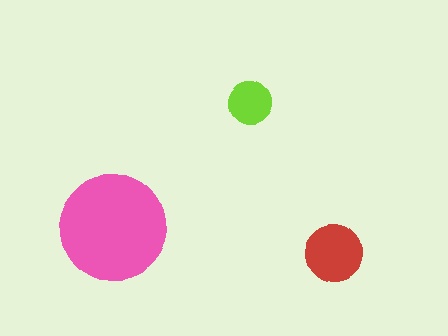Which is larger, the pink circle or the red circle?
The pink one.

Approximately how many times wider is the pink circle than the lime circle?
About 2.5 times wider.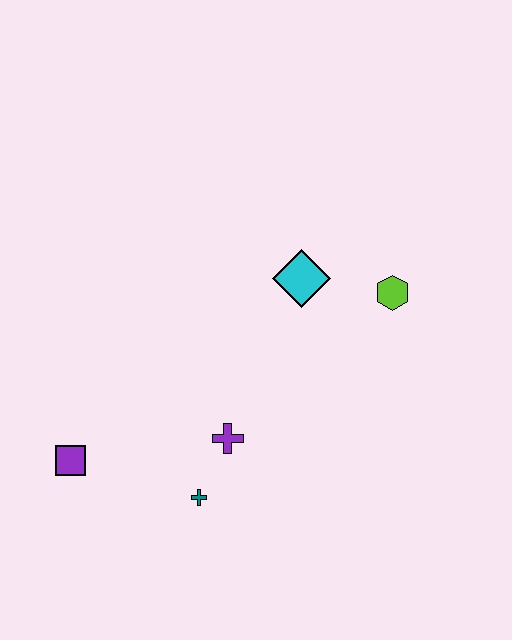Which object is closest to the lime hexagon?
The cyan diamond is closest to the lime hexagon.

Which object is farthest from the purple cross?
The lime hexagon is farthest from the purple cross.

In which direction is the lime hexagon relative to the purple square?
The lime hexagon is to the right of the purple square.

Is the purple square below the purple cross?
Yes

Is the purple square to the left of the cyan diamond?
Yes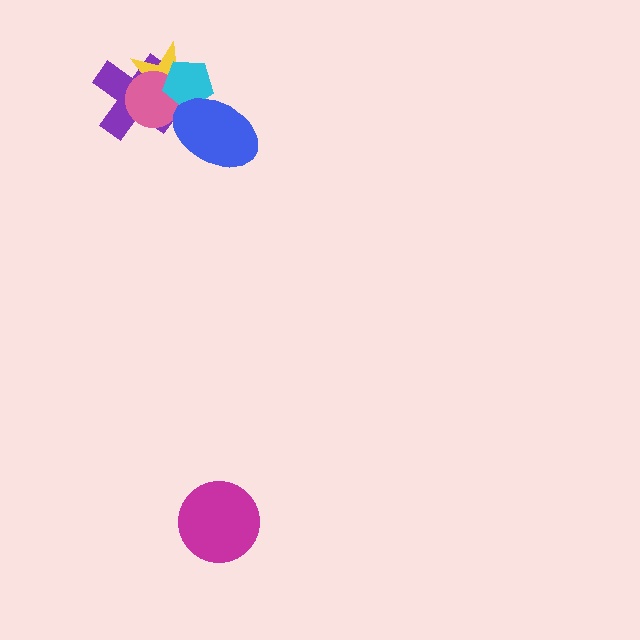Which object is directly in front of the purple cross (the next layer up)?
The yellow star is directly in front of the purple cross.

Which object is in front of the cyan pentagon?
The blue ellipse is in front of the cyan pentagon.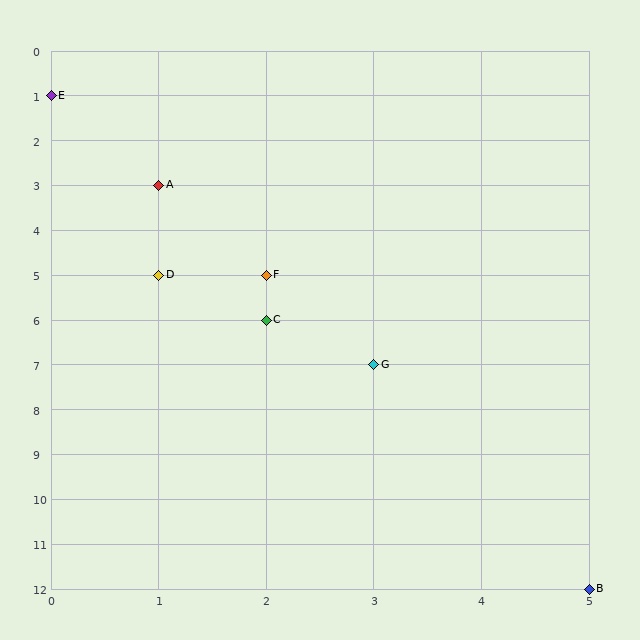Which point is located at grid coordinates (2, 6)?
Point C is at (2, 6).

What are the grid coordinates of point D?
Point D is at grid coordinates (1, 5).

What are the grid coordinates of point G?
Point G is at grid coordinates (3, 7).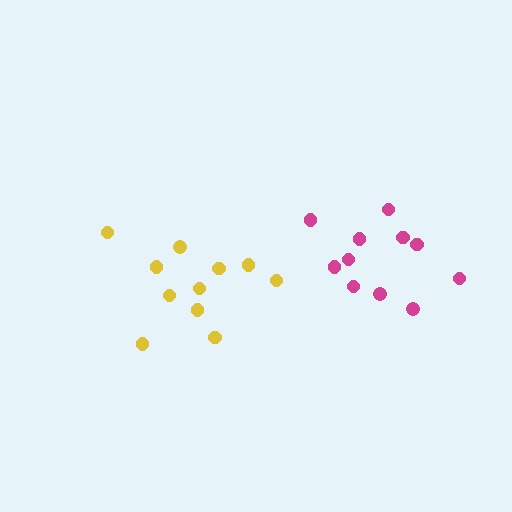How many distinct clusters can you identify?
There are 2 distinct clusters.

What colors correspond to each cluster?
The clusters are colored: yellow, magenta.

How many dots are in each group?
Group 1: 11 dots, Group 2: 11 dots (22 total).